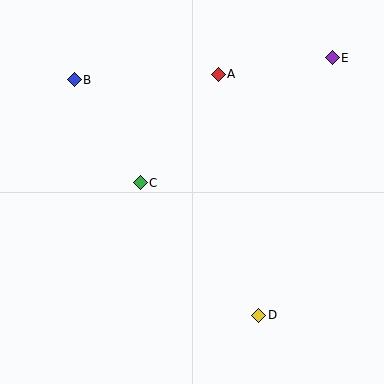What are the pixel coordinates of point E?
Point E is at (332, 58).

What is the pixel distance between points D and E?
The distance between D and E is 268 pixels.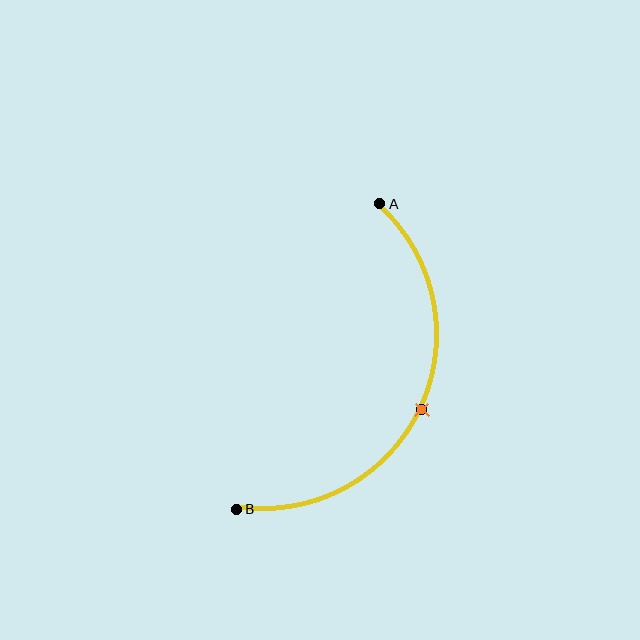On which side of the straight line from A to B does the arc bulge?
The arc bulges to the right of the straight line connecting A and B.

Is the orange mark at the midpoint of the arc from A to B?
Yes. The orange mark lies on the arc at equal arc-length from both A and B — it is the arc midpoint.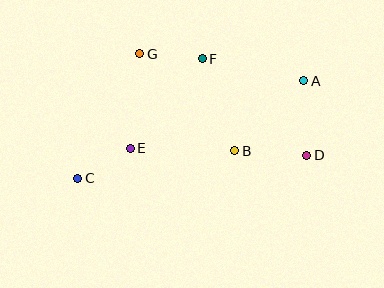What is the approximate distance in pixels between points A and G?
The distance between A and G is approximately 166 pixels.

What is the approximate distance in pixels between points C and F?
The distance between C and F is approximately 173 pixels.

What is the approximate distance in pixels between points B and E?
The distance between B and E is approximately 105 pixels.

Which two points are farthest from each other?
Points A and C are farthest from each other.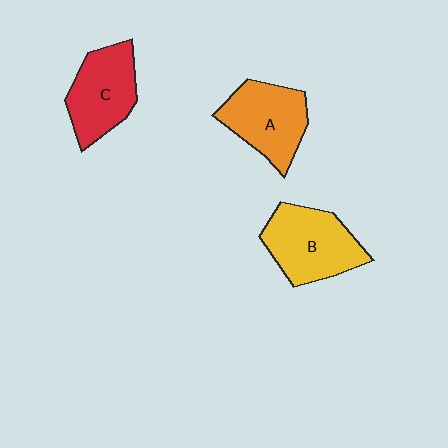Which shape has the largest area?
Shape B (yellow).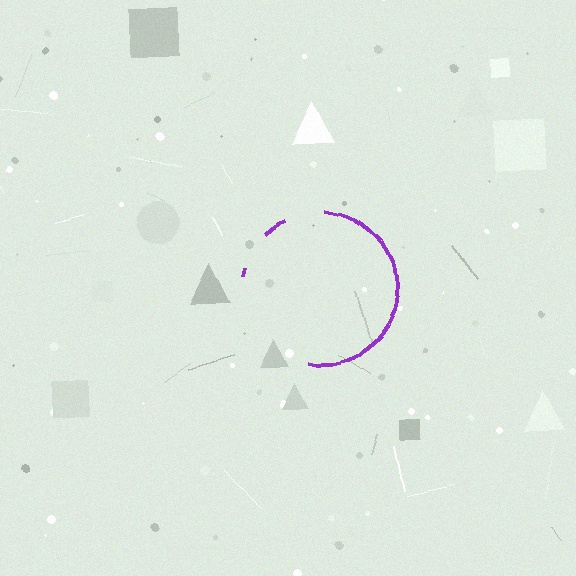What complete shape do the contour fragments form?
The contour fragments form a circle.